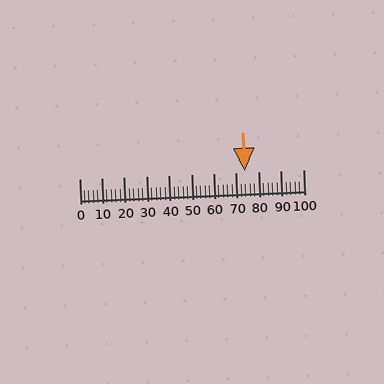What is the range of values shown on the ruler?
The ruler shows values from 0 to 100.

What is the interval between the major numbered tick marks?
The major tick marks are spaced 10 units apart.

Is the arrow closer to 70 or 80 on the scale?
The arrow is closer to 70.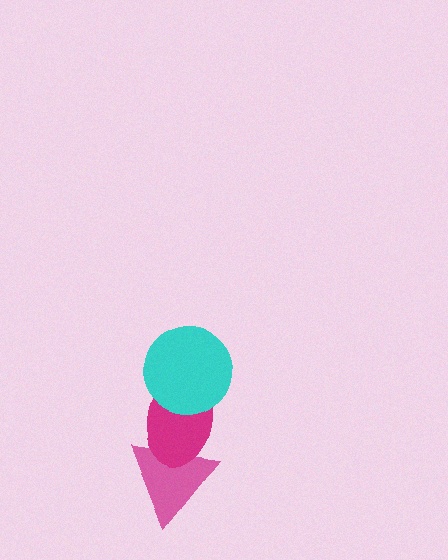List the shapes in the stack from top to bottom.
From top to bottom: the cyan circle, the magenta ellipse, the pink triangle.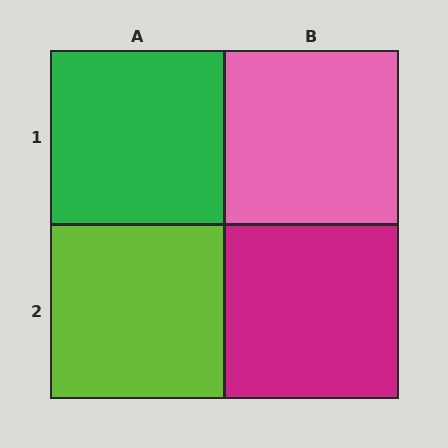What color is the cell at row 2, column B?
Magenta.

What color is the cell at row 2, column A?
Lime.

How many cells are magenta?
1 cell is magenta.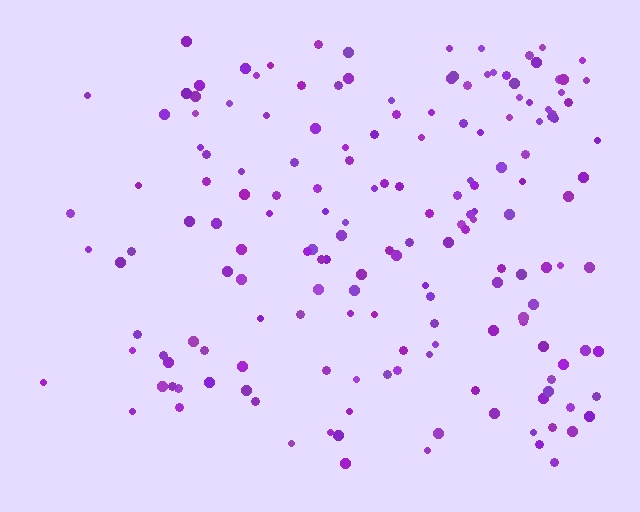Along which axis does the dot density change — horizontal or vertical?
Horizontal.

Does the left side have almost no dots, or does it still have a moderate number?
Still a moderate number, just noticeably fewer than the right.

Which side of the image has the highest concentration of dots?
The right.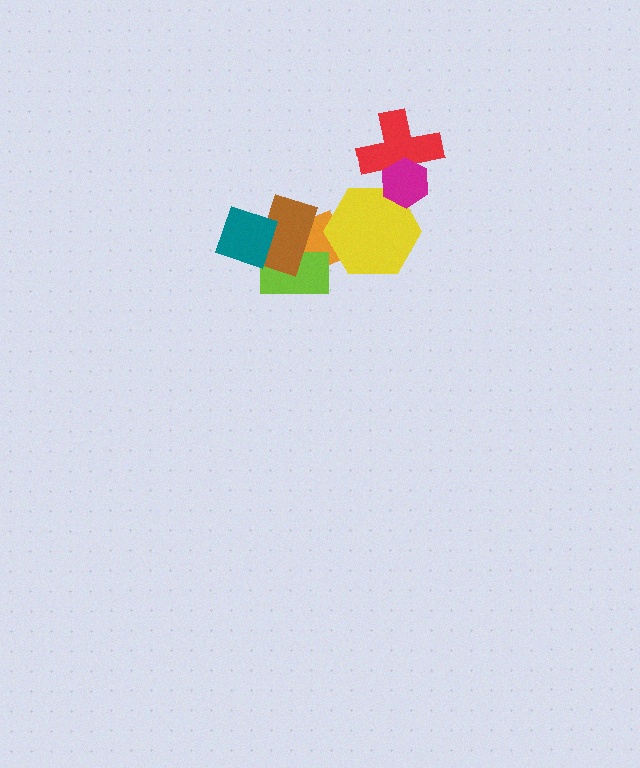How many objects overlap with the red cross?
1 object overlaps with the red cross.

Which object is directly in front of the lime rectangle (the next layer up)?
The brown rectangle is directly in front of the lime rectangle.